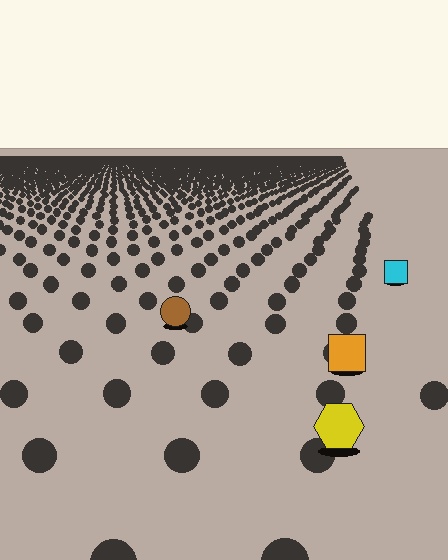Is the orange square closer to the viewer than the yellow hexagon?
No. The yellow hexagon is closer — you can tell from the texture gradient: the ground texture is coarser near it.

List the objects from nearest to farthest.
From nearest to farthest: the yellow hexagon, the orange square, the brown circle, the cyan square.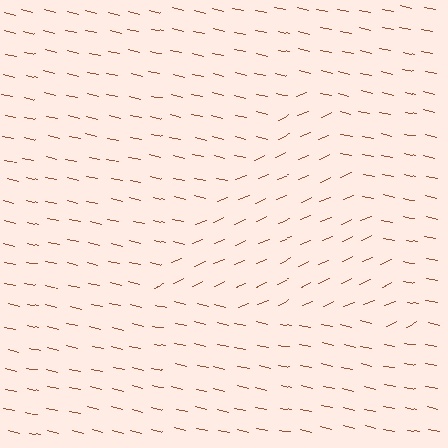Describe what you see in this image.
The image is filled with small brown line segments. A triangle region in the image has lines oriented differently from the surrounding lines, creating a visible texture boundary.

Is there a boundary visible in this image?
Yes, there is a texture boundary formed by a change in line orientation.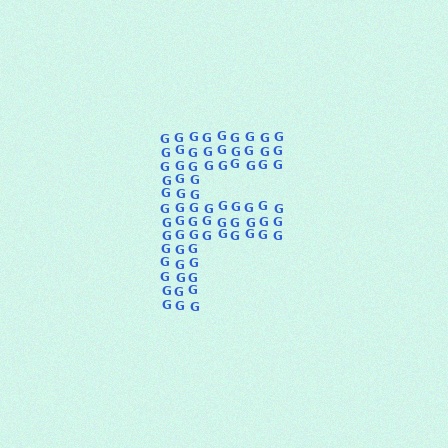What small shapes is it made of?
It is made of small letter G's.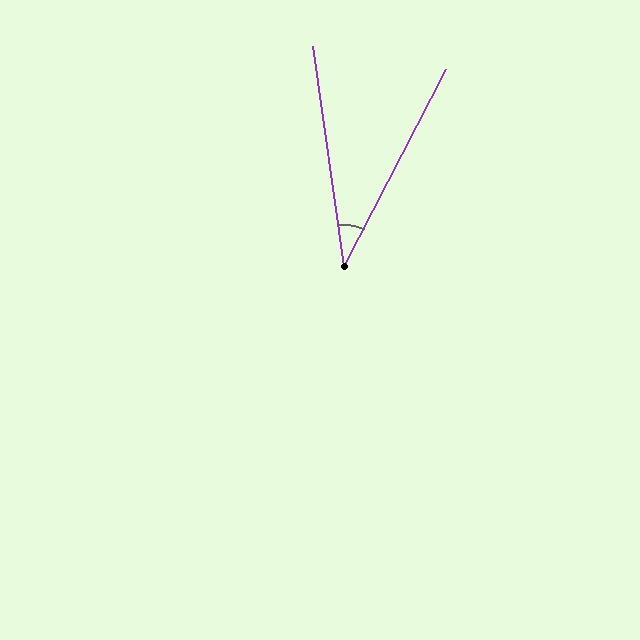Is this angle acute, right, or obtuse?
It is acute.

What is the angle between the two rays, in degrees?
Approximately 35 degrees.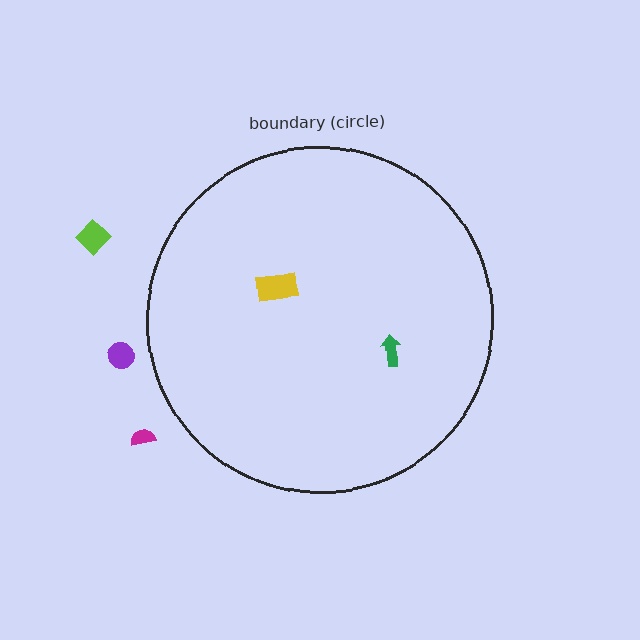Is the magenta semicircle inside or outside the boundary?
Outside.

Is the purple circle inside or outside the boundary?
Outside.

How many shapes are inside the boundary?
2 inside, 3 outside.